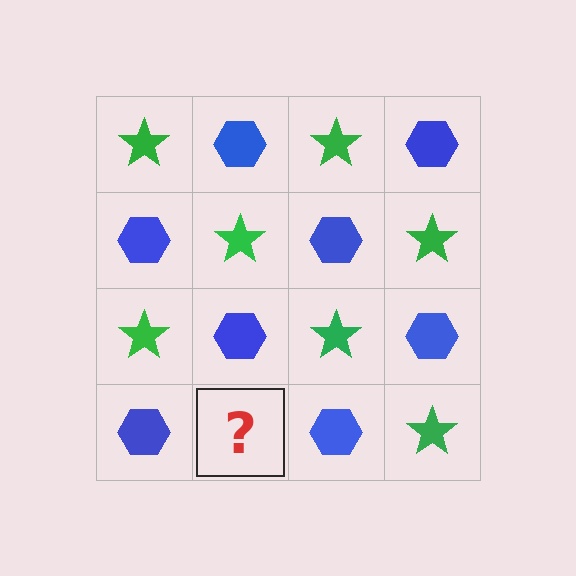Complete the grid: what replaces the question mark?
The question mark should be replaced with a green star.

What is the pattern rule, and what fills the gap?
The rule is that it alternates green star and blue hexagon in a checkerboard pattern. The gap should be filled with a green star.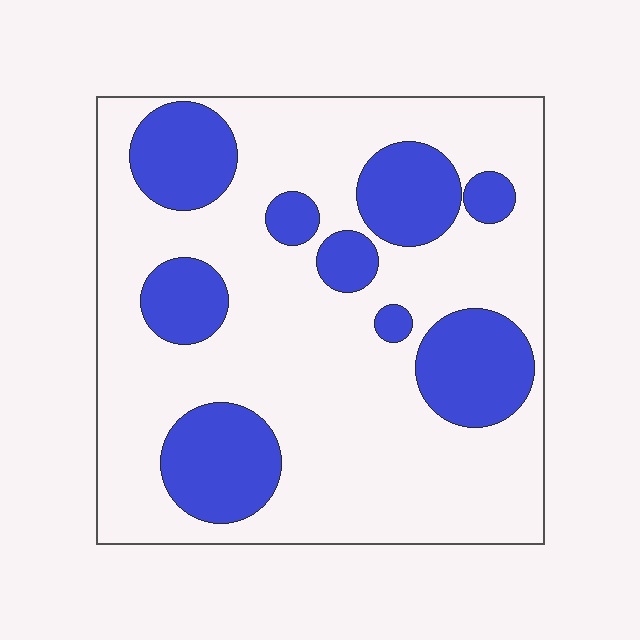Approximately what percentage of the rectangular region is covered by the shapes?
Approximately 30%.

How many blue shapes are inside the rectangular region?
9.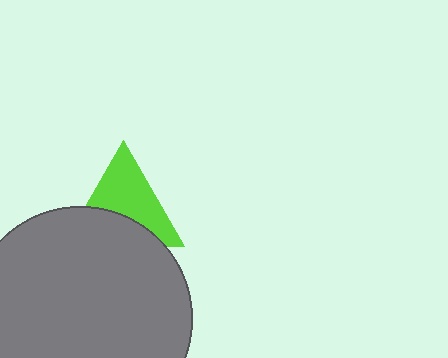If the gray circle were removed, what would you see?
You would see the complete lime triangle.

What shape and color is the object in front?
The object in front is a gray circle.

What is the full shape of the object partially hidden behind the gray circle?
The partially hidden object is a lime triangle.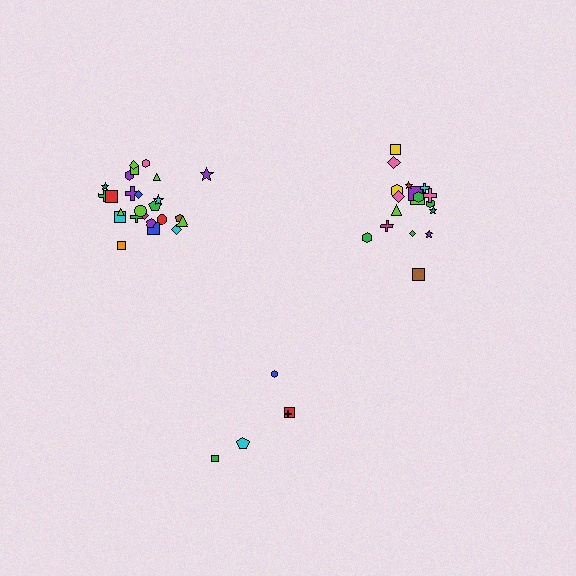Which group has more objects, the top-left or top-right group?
The top-left group.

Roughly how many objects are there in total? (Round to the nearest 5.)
Roughly 50 objects in total.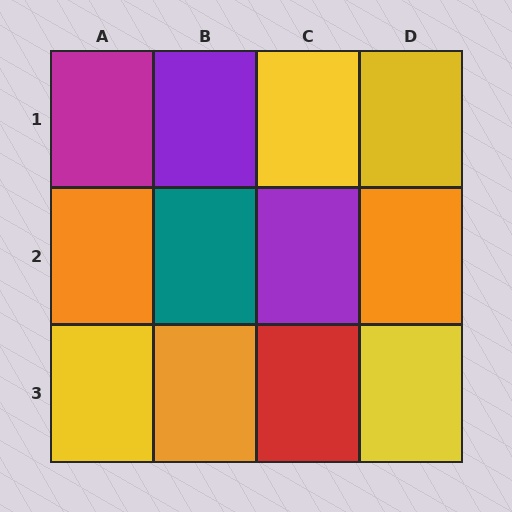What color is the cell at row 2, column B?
Teal.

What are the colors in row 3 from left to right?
Yellow, orange, red, yellow.